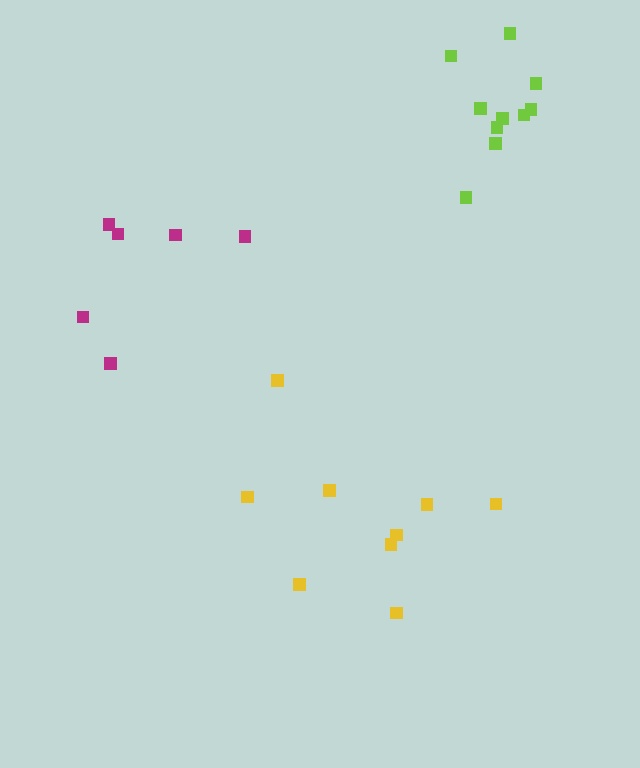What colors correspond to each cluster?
The clusters are colored: magenta, yellow, lime.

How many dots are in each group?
Group 1: 6 dots, Group 2: 9 dots, Group 3: 10 dots (25 total).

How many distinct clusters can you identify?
There are 3 distinct clusters.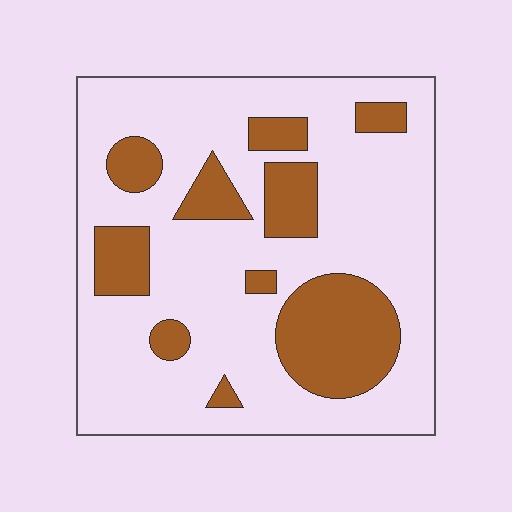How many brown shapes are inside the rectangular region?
10.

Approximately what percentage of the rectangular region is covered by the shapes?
Approximately 25%.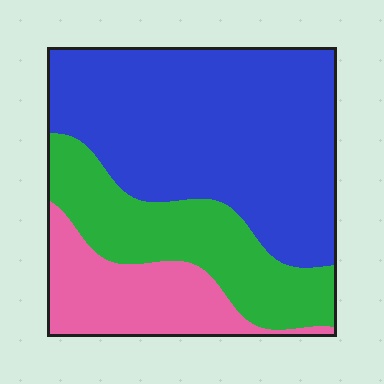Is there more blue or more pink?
Blue.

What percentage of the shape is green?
Green covers 26% of the shape.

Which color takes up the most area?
Blue, at roughly 55%.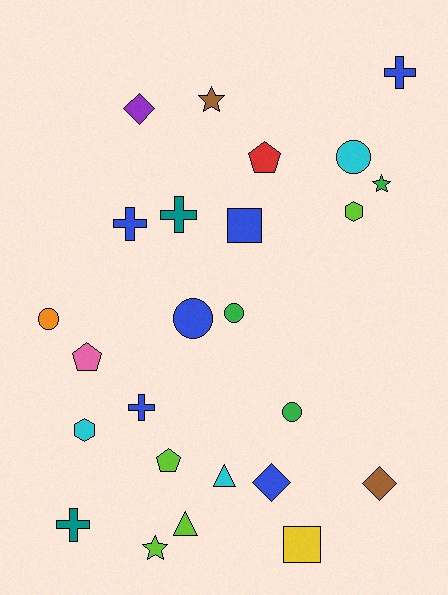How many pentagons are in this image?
There are 3 pentagons.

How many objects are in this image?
There are 25 objects.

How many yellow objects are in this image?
There is 1 yellow object.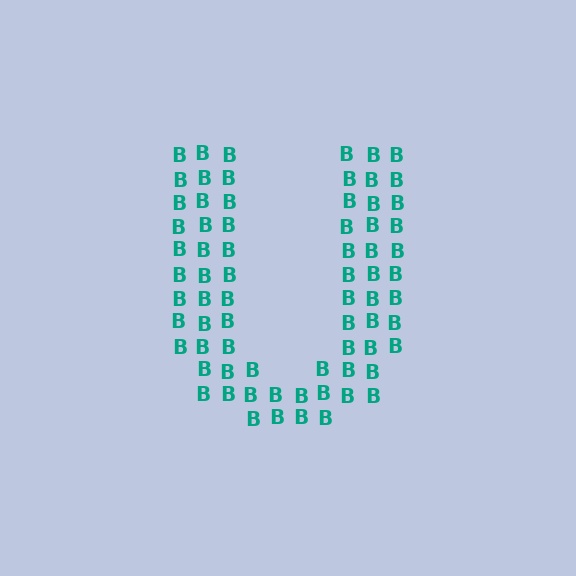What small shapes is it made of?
It is made of small letter B's.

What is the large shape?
The large shape is the letter U.